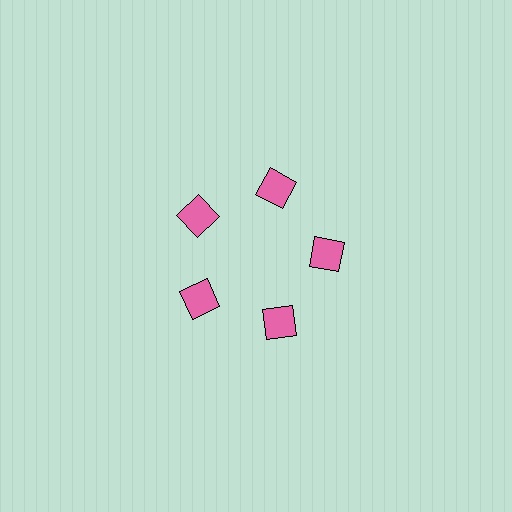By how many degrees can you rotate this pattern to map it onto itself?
The pattern maps onto itself every 72 degrees of rotation.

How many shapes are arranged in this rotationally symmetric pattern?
There are 5 shapes, arranged in 5 groups of 1.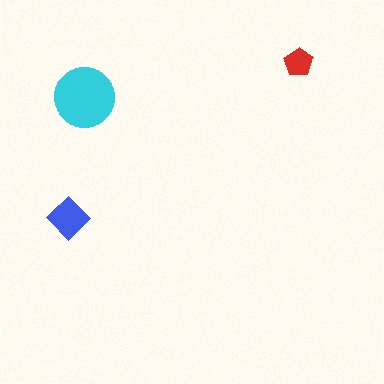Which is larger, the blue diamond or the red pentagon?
The blue diamond.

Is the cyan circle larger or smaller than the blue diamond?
Larger.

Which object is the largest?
The cyan circle.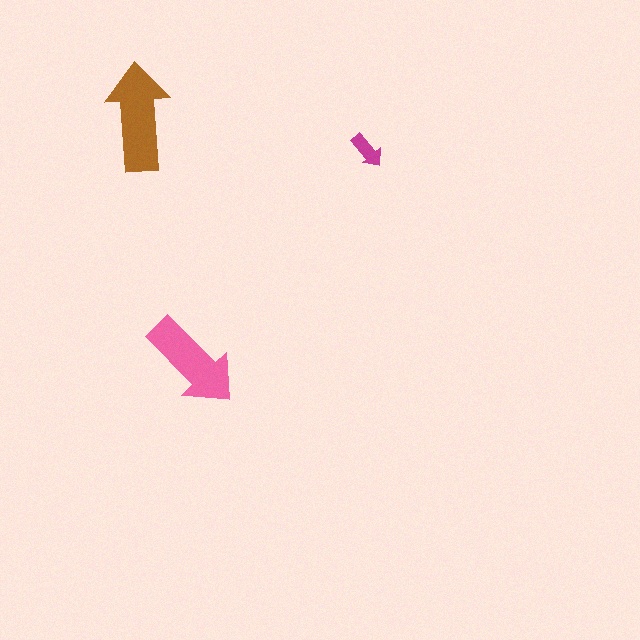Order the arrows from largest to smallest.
the brown one, the pink one, the magenta one.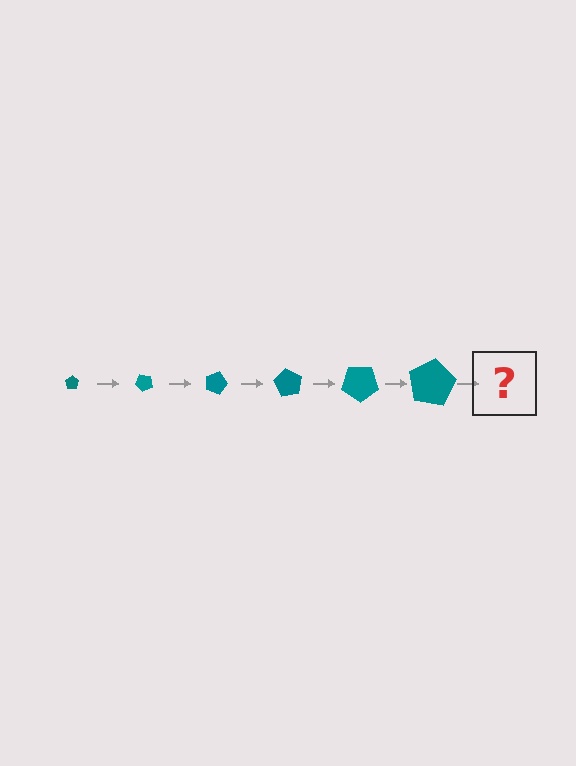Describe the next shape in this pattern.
It should be a pentagon, larger than the previous one and rotated 270 degrees from the start.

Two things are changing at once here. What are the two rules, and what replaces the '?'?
The two rules are that the pentagon grows larger each step and it rotates 45 degrees each step. The '?' should be a pentagon, larger than the previous one and rotated 270 degrees from the start.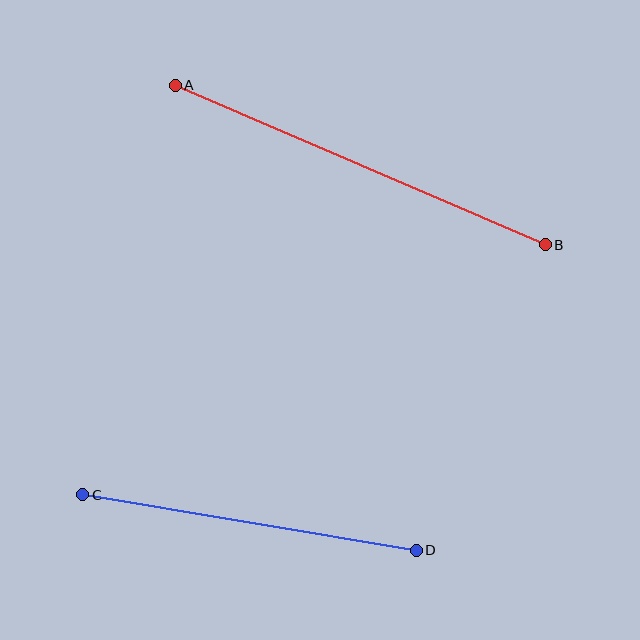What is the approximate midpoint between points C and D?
The midpoint is at approximately (249, 523) pixels.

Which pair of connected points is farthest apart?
Points A and B are farthest apart.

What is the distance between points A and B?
The distance is approximately 403 pixels.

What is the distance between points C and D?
The distance is approximately 338 pixels.